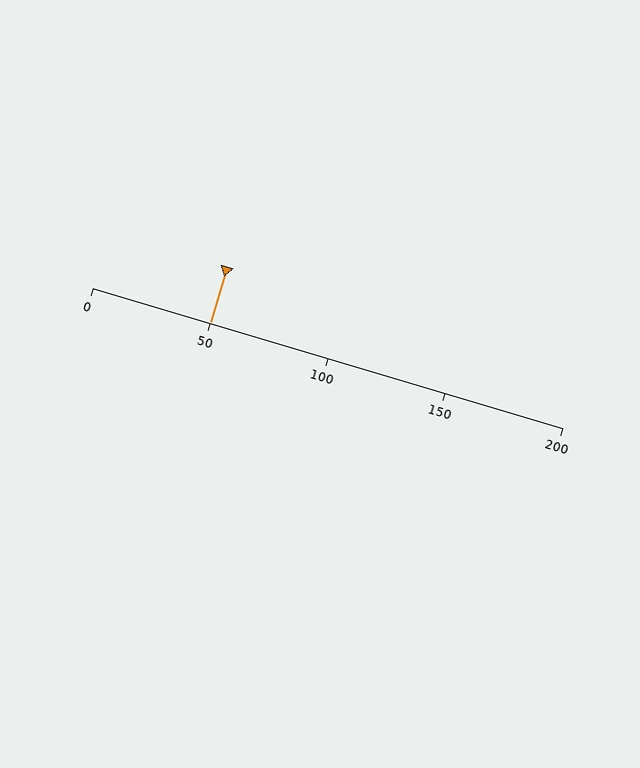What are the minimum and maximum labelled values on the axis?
The axis runs from 0 to 200.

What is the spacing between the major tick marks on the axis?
The major ticks are spaced 50 apart.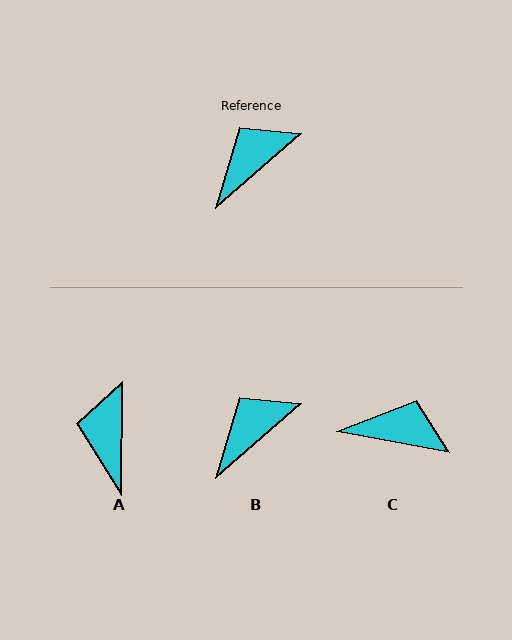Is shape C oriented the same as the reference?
No, it is off by about 52 degrees.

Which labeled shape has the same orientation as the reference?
B.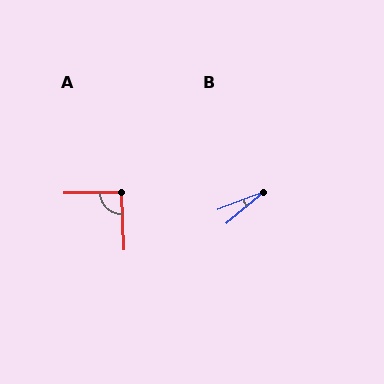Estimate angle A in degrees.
Approximately 92 degrees.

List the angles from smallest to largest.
B (20°), A (92°).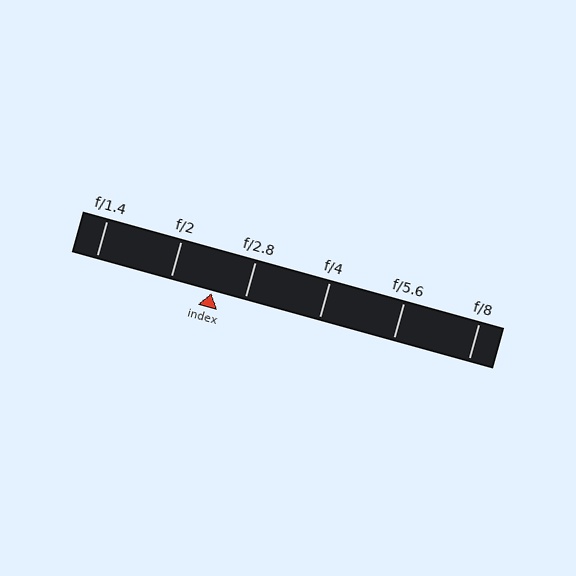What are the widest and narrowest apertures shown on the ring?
The widest aperture shown is f/1.4 and the narrowest is f/8.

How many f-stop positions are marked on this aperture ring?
There are 6 f-stop positions marked.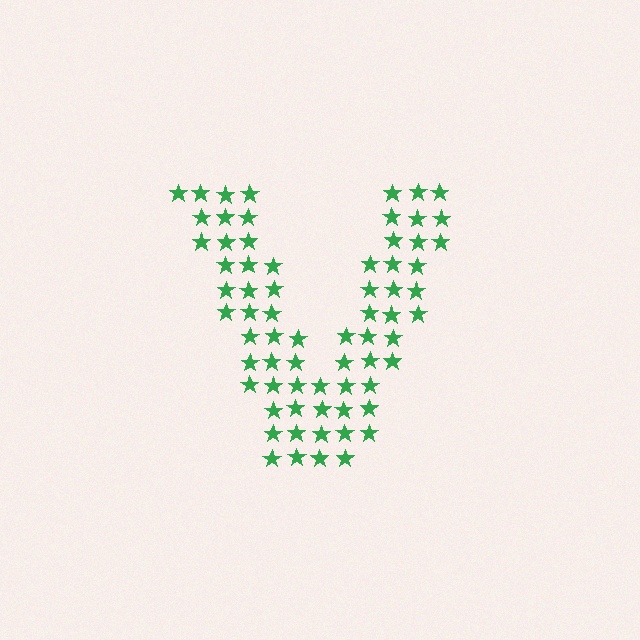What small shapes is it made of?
It is made of small stars.